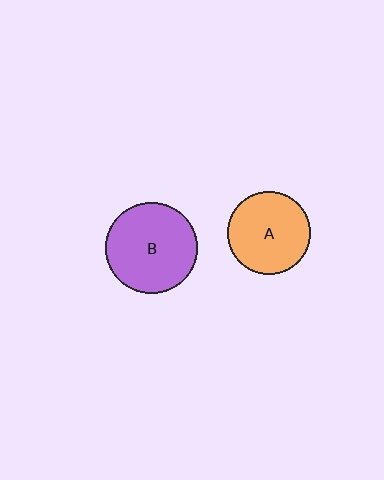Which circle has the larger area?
Circle B (purple).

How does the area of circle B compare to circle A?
Approximately 1.2 times.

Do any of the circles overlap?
No, none of the circles overlap.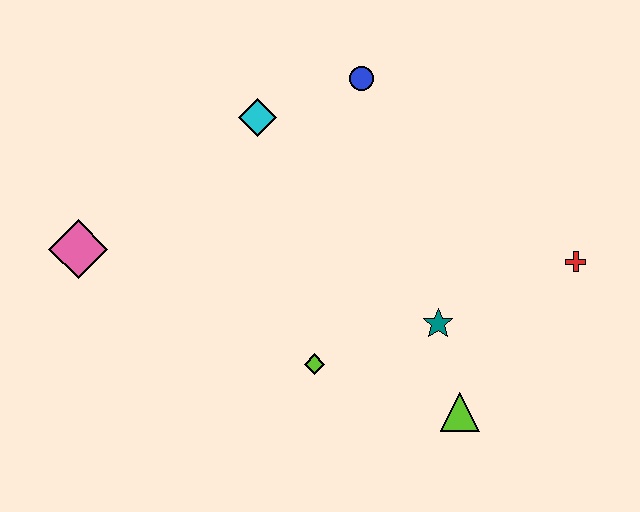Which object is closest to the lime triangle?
The teal star is closest to the lime triangle.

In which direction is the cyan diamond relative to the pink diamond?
The cyan diamond is to the right of the pink diamond.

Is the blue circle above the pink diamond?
Yes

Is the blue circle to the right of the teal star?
No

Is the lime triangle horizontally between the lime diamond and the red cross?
Yes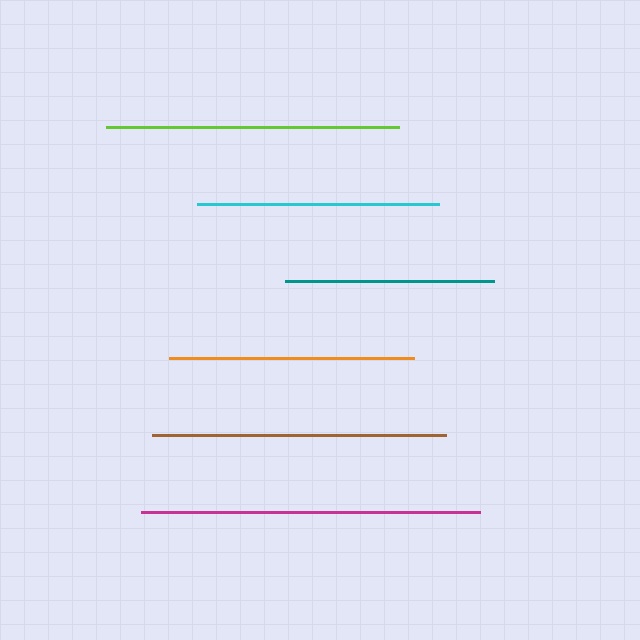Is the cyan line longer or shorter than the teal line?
The cyan line is longer than the teal line.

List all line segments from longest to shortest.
From longest to shortest: magenta, brown, lime, orange, cyan, teal.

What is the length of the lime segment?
The lime segment is approximately 292 pixels long.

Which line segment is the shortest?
The teal line is the shortest at approximately 209 pixels.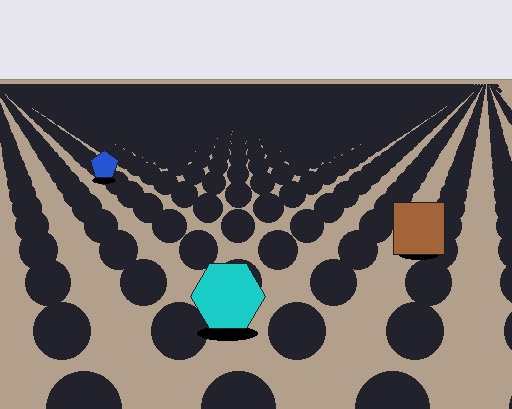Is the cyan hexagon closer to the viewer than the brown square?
Yes. The cyan hexagon is closer — you can tell from the texture gradient: the ground texture is coarser near it.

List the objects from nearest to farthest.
From nearest to farthest: the cyan hexagon, the brown square, the blue pentagon.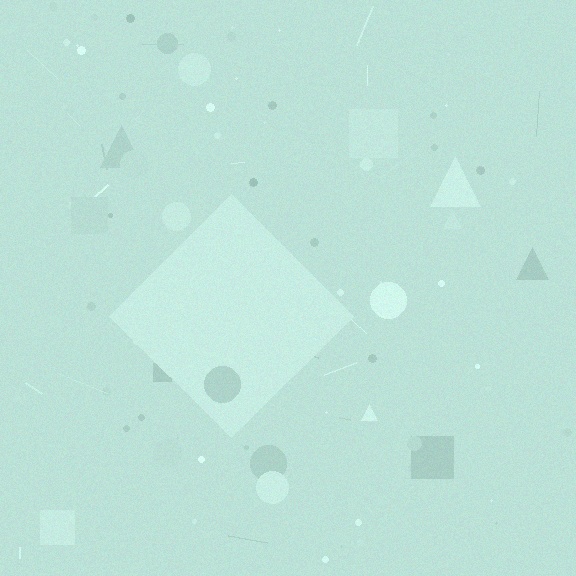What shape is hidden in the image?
A diamond is hidden in the image.